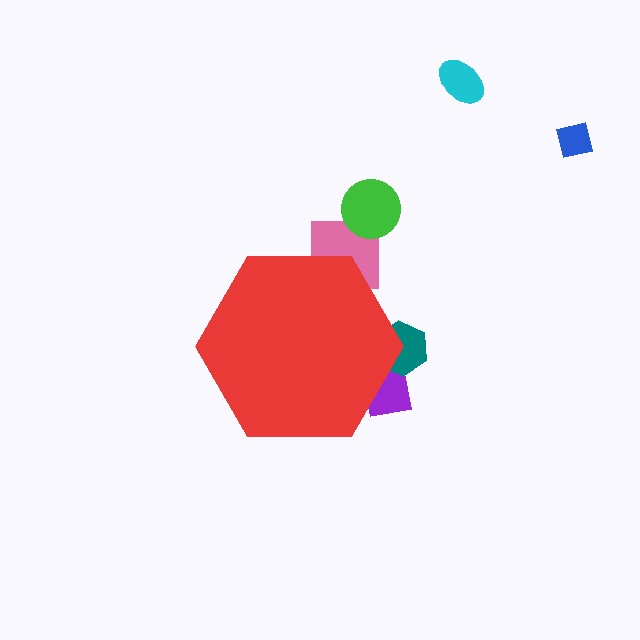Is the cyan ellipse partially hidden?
No, the cyan ellipse is fully visible.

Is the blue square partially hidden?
No, the blue square is fully visible.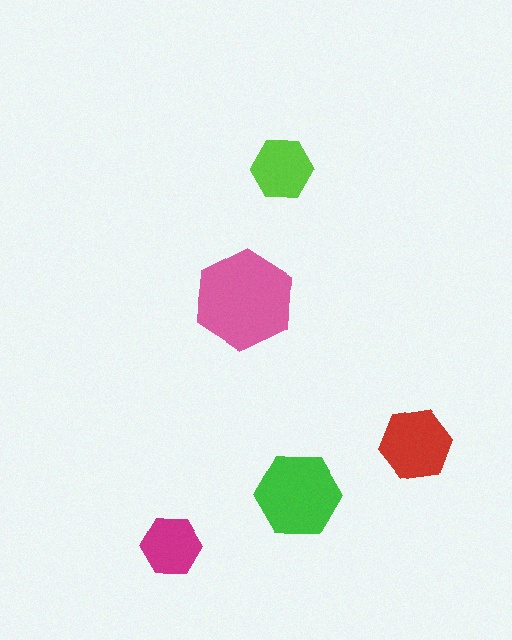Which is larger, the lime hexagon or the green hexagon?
The green one.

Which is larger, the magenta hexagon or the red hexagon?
The red one.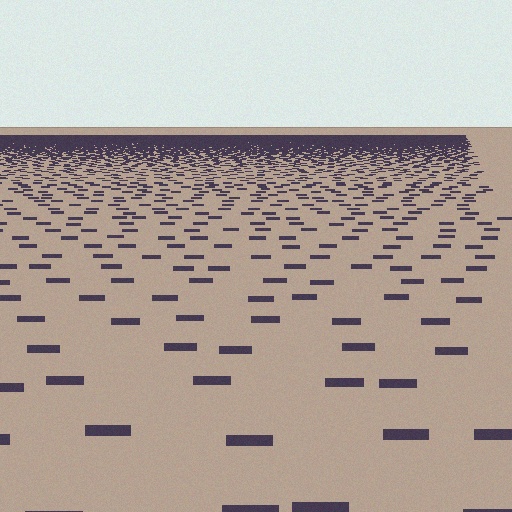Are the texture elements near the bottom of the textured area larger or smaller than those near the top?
Larger. Near the bottom, elements are closer to the viewer and appear at a bigger on-screen size.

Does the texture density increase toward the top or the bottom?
Density increases toward the top.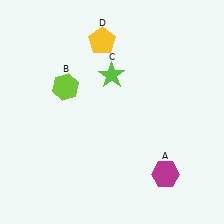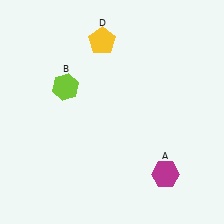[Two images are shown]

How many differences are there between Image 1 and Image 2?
There is 1 difference between the two images.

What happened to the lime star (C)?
The lime star (C) was removed in Image 2. It was in the top-left area of Image 1.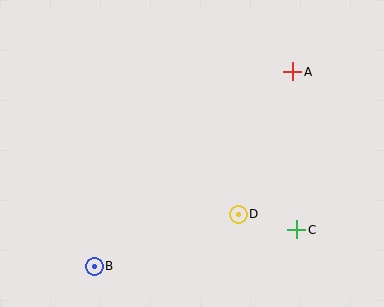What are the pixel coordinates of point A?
Point A is at (293, 72).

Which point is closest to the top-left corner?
Point B is closest to the top-left corner.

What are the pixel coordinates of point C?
Point C is at (297, 230).